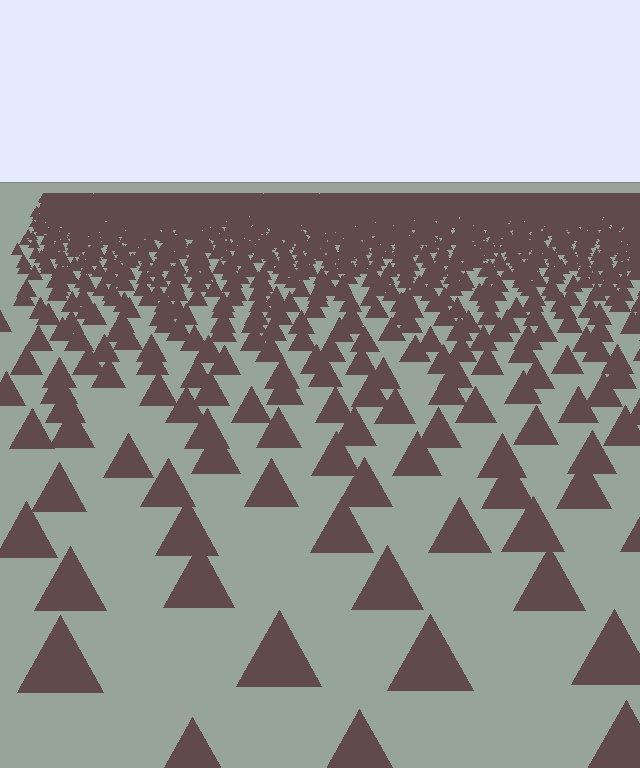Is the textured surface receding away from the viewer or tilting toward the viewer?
The surface is receding away from the viewer. Texture elements get smaller and denser toward the top.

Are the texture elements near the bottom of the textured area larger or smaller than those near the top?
Larger. Near the bottom, elements are closer to the viewer and appear at a bigger on-screen size.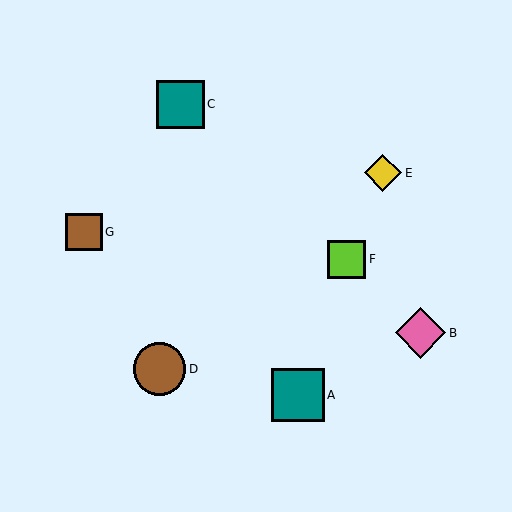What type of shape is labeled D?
Shape D is a brown circle.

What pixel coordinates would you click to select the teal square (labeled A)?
Click at (298, 395) to select the teal square A.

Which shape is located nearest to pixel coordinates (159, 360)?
The brown circle (labeled D) at (160, 369) is nearest to that location.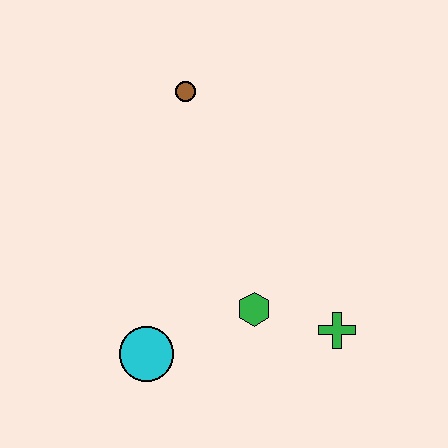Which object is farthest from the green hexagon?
The brown circle is farthest from the green hexagon.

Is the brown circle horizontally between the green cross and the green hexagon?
No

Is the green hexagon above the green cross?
Yes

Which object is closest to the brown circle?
The green hexagon is closest to the brown circle.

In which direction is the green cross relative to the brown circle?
The green cross is below the brown circle.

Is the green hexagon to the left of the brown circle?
No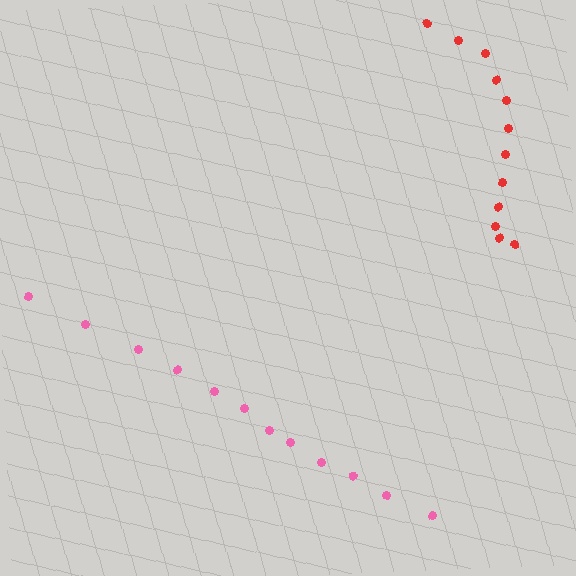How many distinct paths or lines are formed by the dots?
There are 2 distinct paths.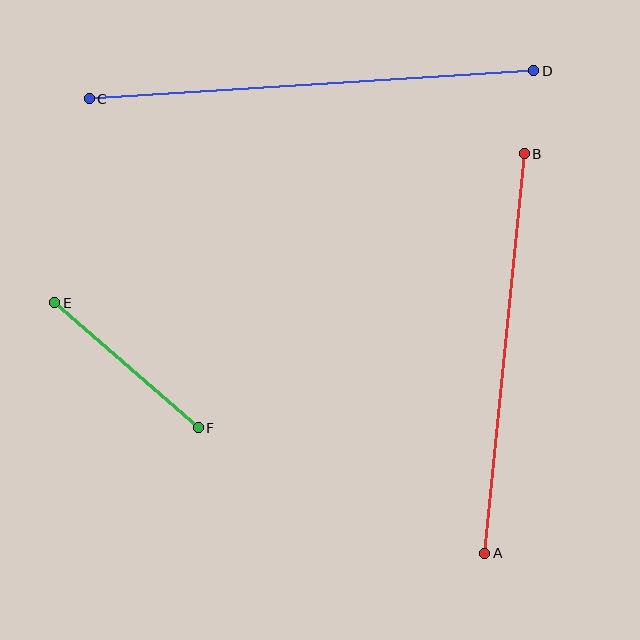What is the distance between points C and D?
The distance is approximately 445 pixels.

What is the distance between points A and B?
The distance is approximately 402 pixels.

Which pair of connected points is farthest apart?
Points C and D are farthest apart.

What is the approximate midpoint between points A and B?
The midpoint is at approximately (504, 354) pixels.